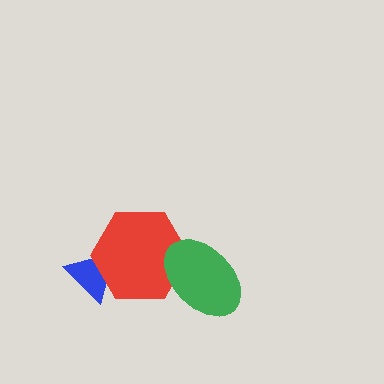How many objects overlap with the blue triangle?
1 object overlaps with the blue triangle.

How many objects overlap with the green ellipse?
1 object overlaps with the green ellipse.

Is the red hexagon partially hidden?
Yes, it is partially covered by another shape.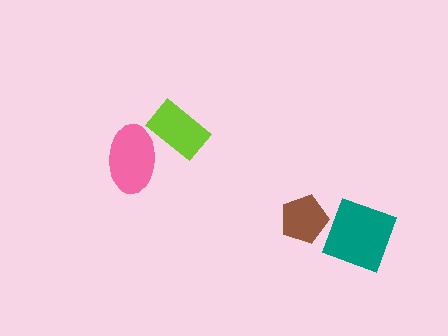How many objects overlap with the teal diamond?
1 object overlaps with the teal diamond.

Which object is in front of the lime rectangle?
The pink ellipse is in front of the lime rectangle.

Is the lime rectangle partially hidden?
Yes, it is partially covered by another shape.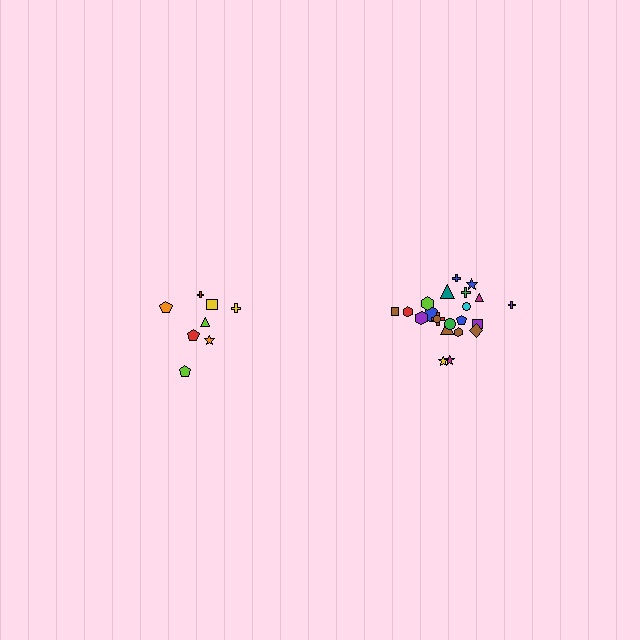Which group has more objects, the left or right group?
The right group.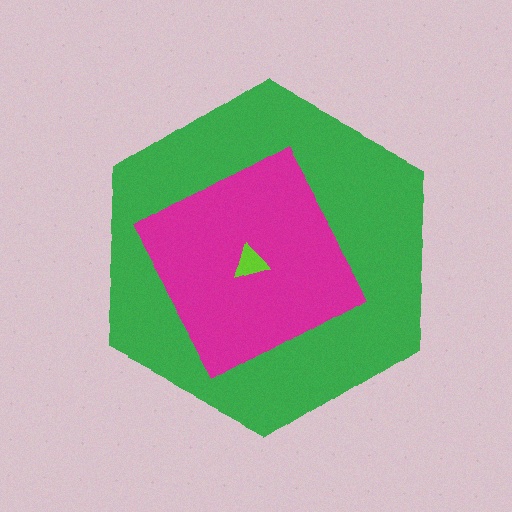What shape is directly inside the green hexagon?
The magenta square.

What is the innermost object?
The lime triangle.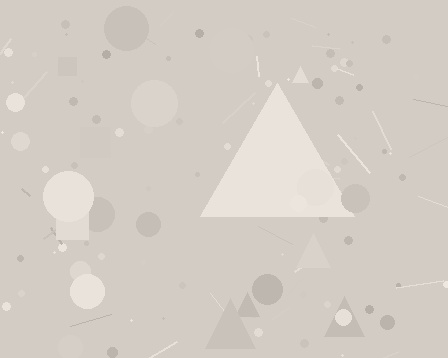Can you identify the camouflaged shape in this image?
The camouflaged shape is a triangle.